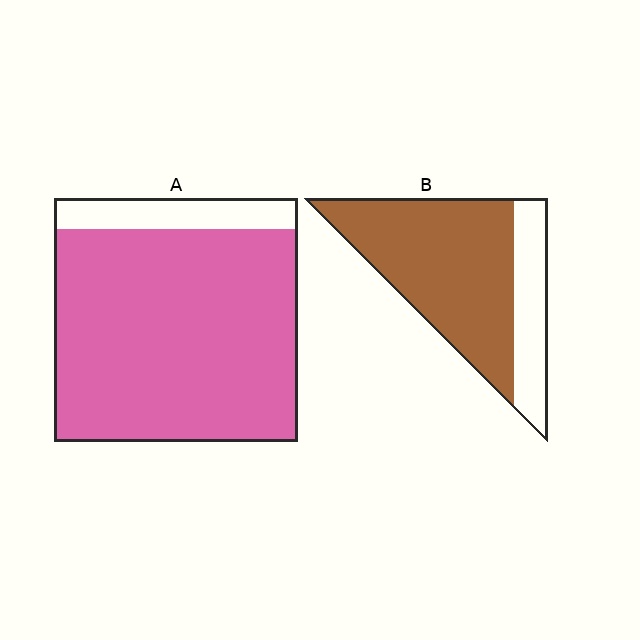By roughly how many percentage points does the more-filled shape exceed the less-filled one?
By roughly 15 percentage points (A over B).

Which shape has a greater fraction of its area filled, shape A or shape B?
Shape A.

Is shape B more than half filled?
Yes.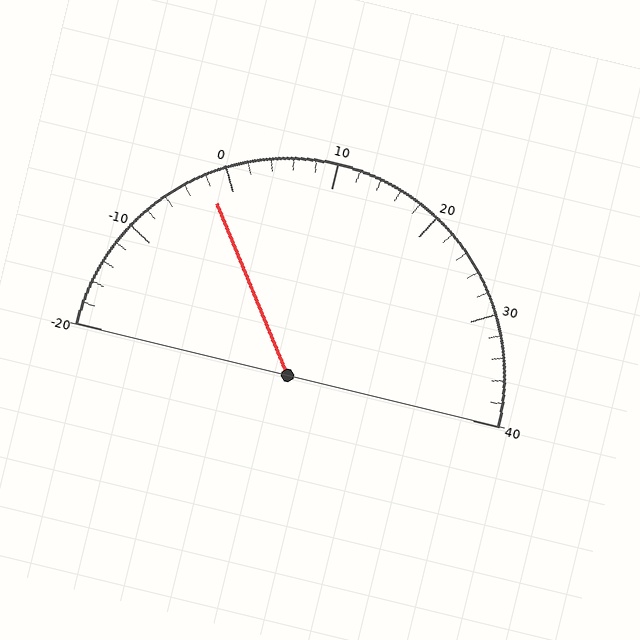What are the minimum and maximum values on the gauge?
The gauge ranges from -20 to 40.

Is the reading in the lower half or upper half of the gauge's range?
The reading is in the lower half of the range (-20 to 40).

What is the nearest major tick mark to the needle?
The nearest major tick mark is 0.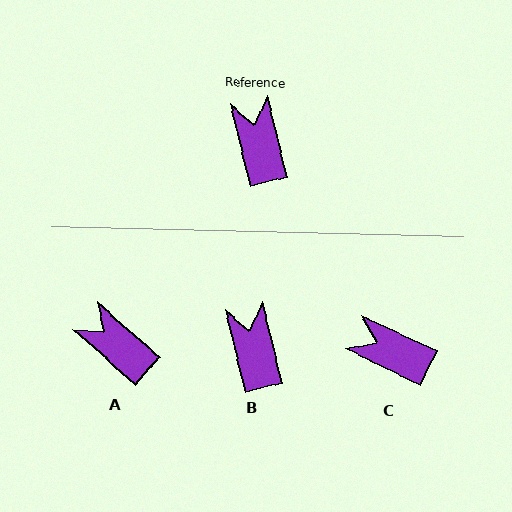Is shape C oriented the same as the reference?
No, it is off by about 51 degrees.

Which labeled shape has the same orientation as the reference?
B.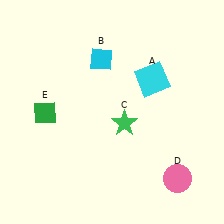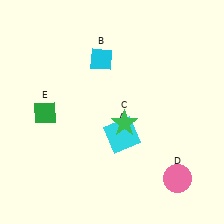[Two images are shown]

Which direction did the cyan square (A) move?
The cyan square (A) moved down.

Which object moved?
The cyan square (A) moved down.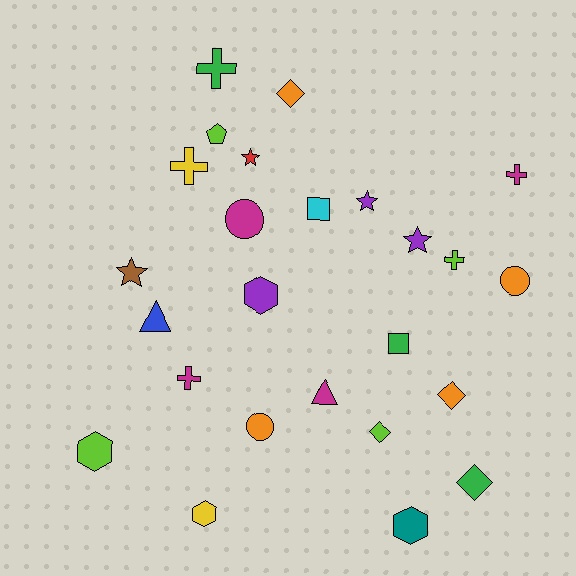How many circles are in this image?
There are 3 circles.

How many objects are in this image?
There are 25 objects.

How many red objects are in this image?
There is 1 red object.